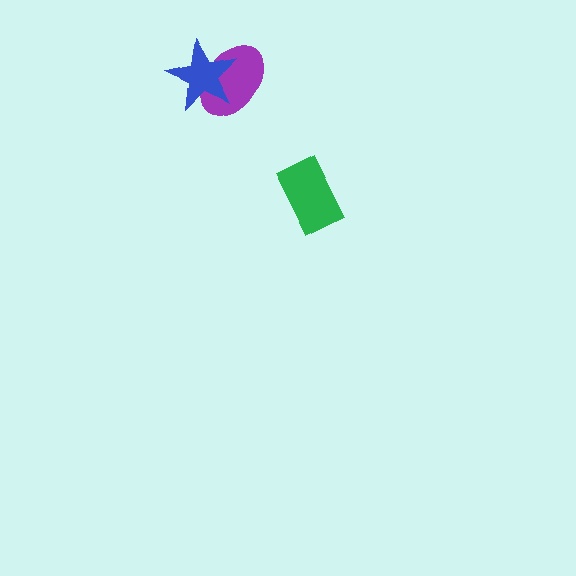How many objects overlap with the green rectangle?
0 objects overlap with the green rectangle.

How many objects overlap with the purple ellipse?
1 object overlaps with the purple ellipse.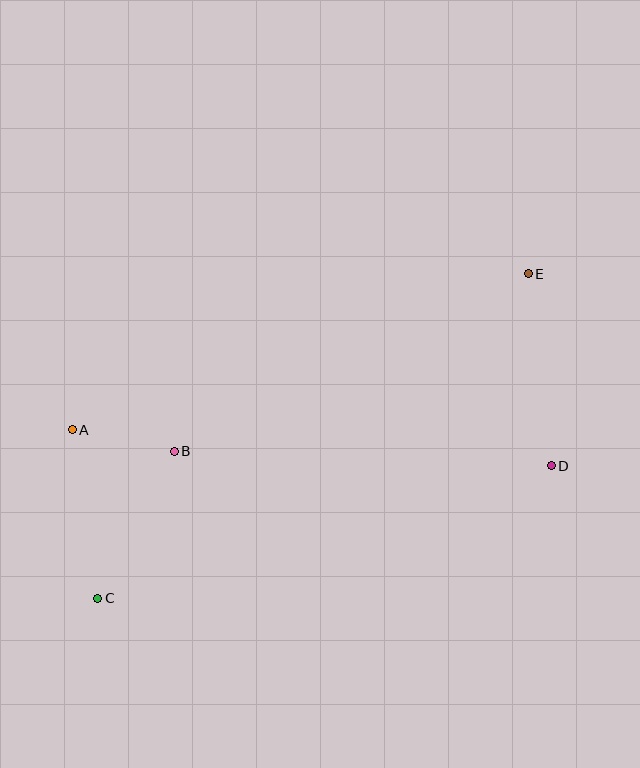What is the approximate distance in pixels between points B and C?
The distance between B and C is approximately 166 pixels.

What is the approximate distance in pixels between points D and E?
The distance between D and E is approximately 194 pixels.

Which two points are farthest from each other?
Points C and E are farthest from each other.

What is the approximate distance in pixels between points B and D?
The distance between B and D is approximately 377 pixels.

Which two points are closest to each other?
Points A and B are closest to each other.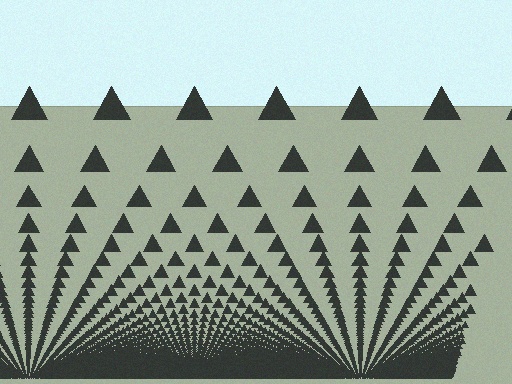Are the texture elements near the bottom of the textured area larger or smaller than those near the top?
Smaller. The gradient is inverted — elements near the bottom are smaller and denser.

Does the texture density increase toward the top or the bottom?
Density increases toward the bottom.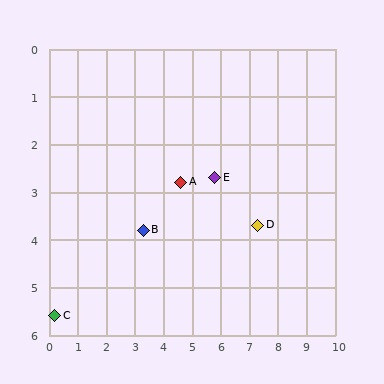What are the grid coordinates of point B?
Point B is at approximately (3.3, 3.8).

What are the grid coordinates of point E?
Point E is at approximately (5.8, 2.7).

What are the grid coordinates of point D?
Point D is at approximately (7.3, 3.7).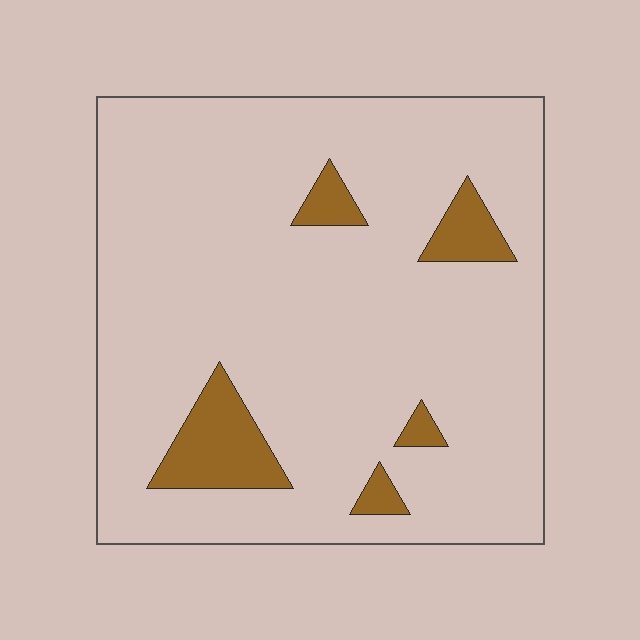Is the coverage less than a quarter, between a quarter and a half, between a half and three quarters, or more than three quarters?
Less than a quarter.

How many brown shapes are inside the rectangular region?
5.